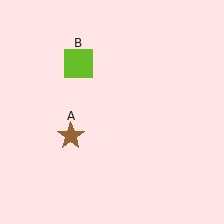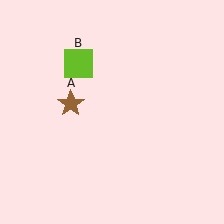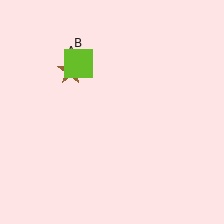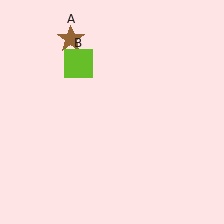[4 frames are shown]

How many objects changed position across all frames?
1 object changed position: brown star (object A).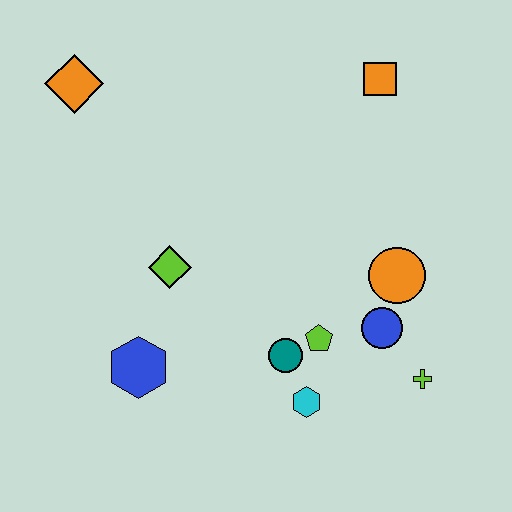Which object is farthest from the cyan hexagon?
The orange diamond is farthest from the cyan hexagon.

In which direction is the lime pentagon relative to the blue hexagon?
The lime pentagon is to the right of the blue hexagon.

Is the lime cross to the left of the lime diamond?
No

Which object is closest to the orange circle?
The blue circle is closest to the orange circle.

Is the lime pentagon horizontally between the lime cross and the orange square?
No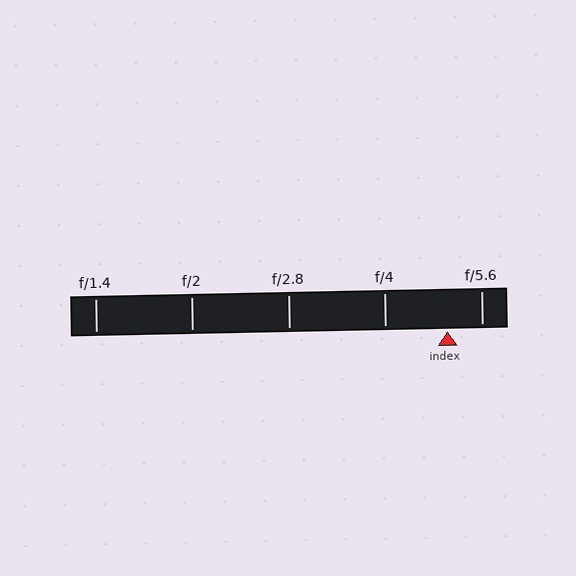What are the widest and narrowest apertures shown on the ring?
The widest aperture shown is f/1.4 and the narrowest is f/5.6.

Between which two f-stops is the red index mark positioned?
The index mark is between f/4 and f/5.6.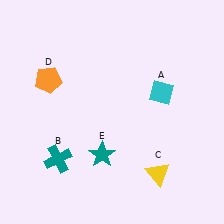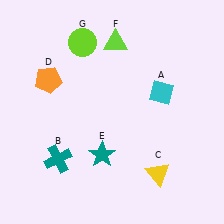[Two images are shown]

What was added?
A lime triangle (F), a lime circle (G) were added in Image 2.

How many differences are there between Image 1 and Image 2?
There are 2 differences between the two images.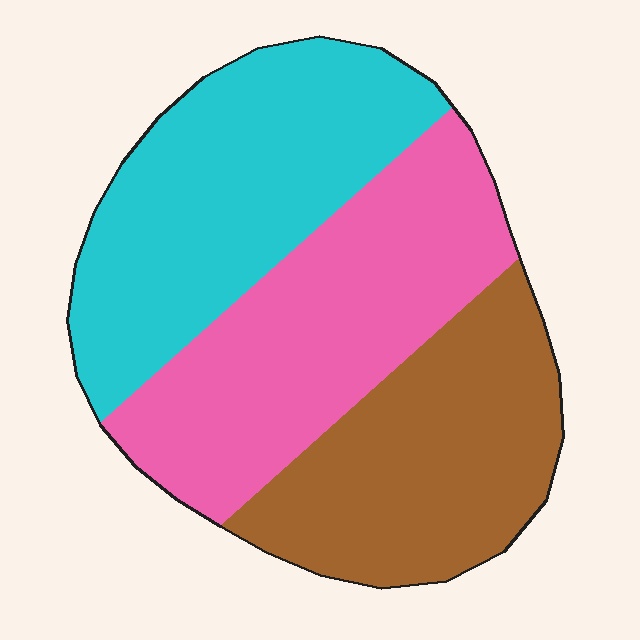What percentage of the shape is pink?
Pink takes up between a third and a half of the shape.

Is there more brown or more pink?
Pink.